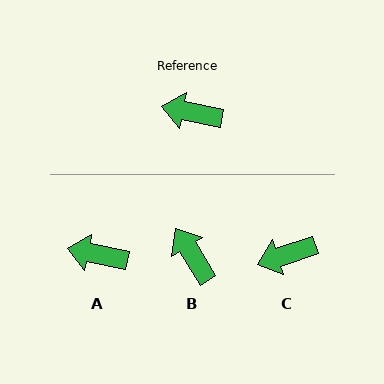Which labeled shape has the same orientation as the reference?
A.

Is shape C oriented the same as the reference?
No, it is off by about 30 degrees.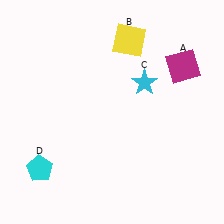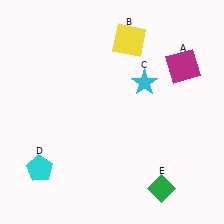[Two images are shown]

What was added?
A green diamond (E) was added in Image 2.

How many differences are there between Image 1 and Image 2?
There is 1 difference between the two images.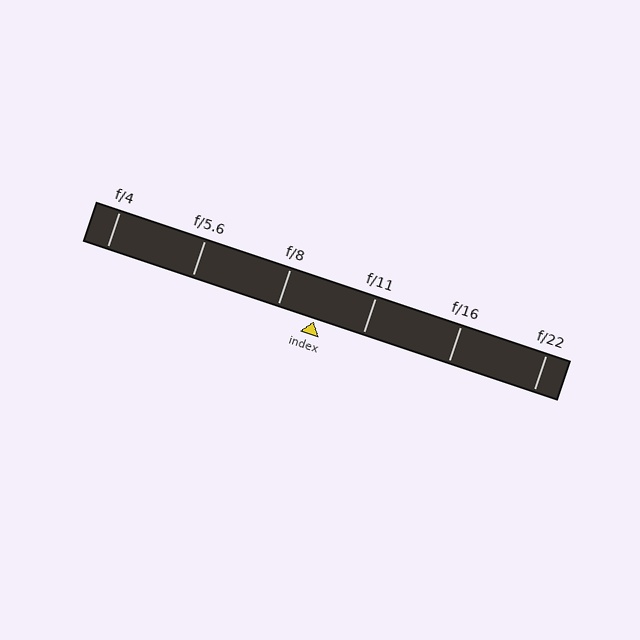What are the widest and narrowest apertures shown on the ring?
The widest aperture shown is f/4 and the narrowest is f/22.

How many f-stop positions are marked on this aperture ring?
There are 6 f-stop positions marked.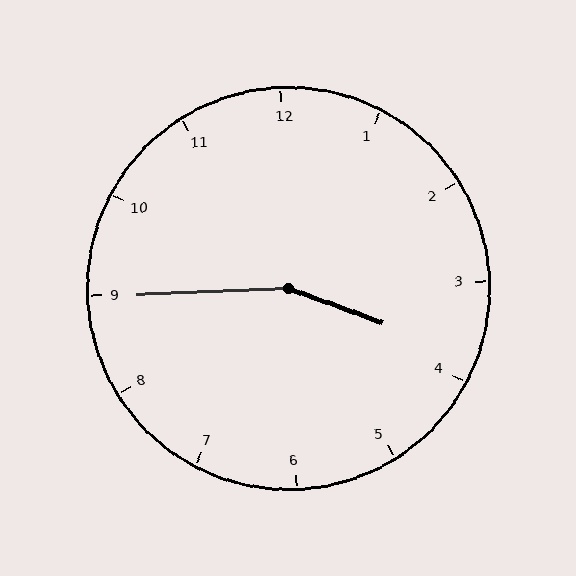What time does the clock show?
3:45.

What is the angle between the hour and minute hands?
Approximately 158 degrees.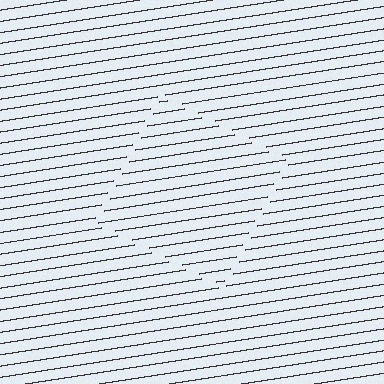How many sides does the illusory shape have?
4 sides — the line-ends trace a square.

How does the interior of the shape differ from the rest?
The interior of the shape contains the same grating, shifted by half a period — the contour is defined by the phase discontinuity where line-ends from the inner and outer gratings abut.